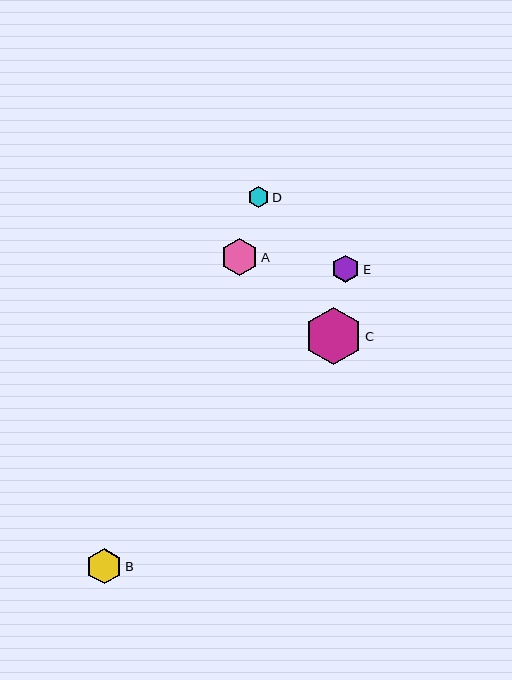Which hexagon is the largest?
Hexagon C is the largest with a size of approximately 57 pixels.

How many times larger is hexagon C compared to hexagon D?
Hexagon C is approximately 2.7 times the size of hexagon D.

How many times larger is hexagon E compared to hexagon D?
Hexagon E is approximately 1.3 times the size of hexagon D.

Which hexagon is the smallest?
Hexagon D is the smallest with a size of approximately 21 pixels.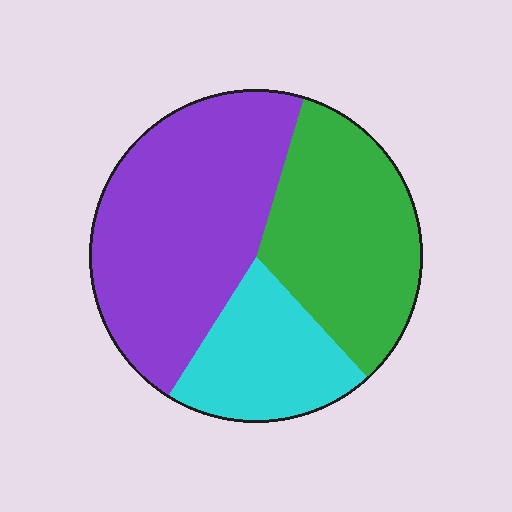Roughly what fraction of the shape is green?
Green covers around 35% of the shape.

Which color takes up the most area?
Purple, at roughly 45%.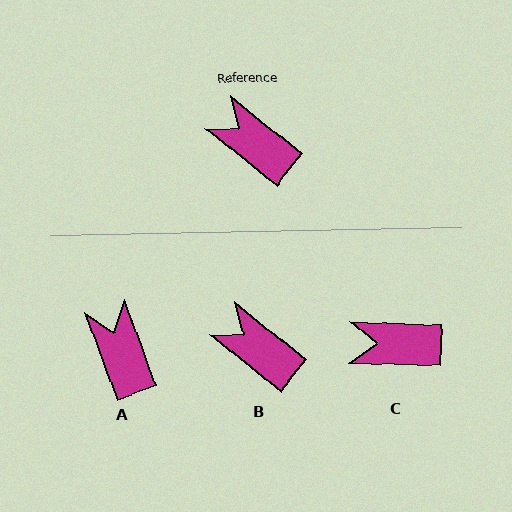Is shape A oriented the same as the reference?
No, it is off by about 31 degrees.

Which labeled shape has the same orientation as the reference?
B.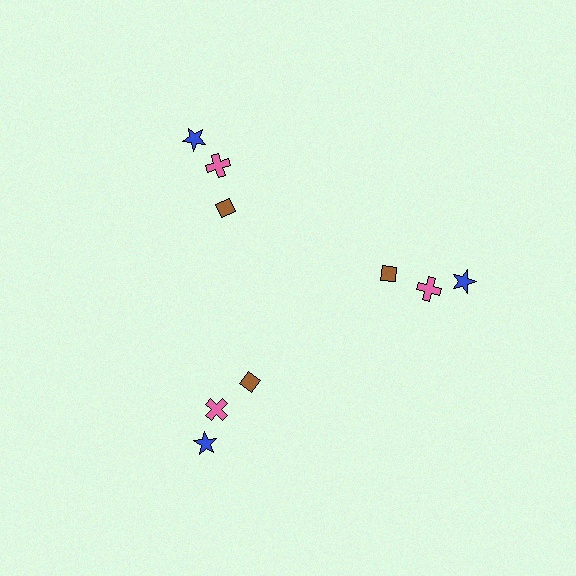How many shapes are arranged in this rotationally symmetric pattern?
There are 9 shapes, arranged in 3 groups of 3.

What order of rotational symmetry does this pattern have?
This pattern has 3-fold rotational symmetry.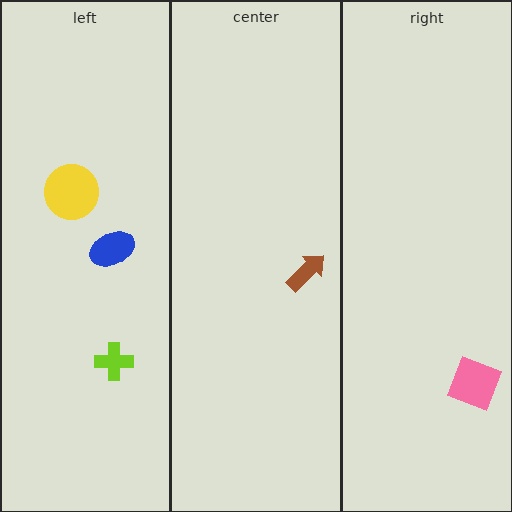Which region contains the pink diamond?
The right region.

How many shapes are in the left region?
3.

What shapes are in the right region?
The pink diamond.